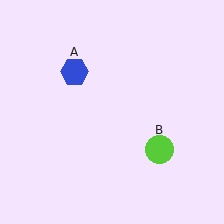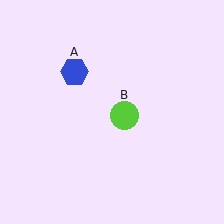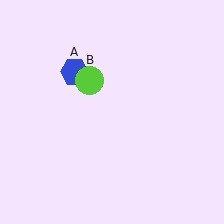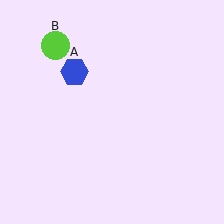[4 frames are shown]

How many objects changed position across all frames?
1 object changed position: lime circle (object B).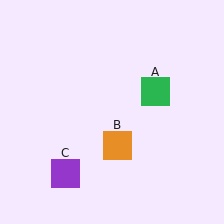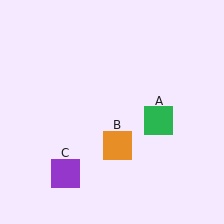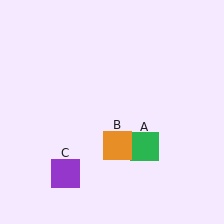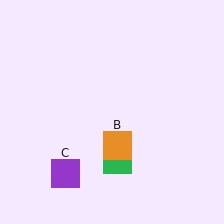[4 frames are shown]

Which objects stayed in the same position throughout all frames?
Orange square (object B) and purple square (object C) remained stationary.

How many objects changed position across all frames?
1 object changed position: green square (object A).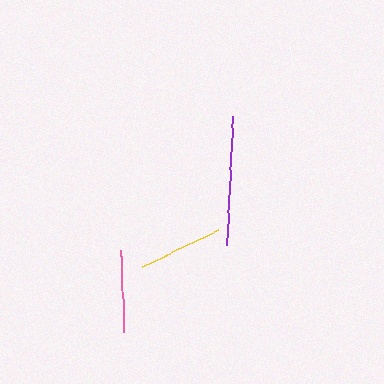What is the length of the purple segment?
The purple segment is approximately 129 pixels long.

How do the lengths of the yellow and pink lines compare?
The yellow and pink lines are approximately the same length.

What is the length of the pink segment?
The pink segment is approximately 82 pixels long.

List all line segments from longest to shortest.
From longest to shortest: purple, yellow, pink.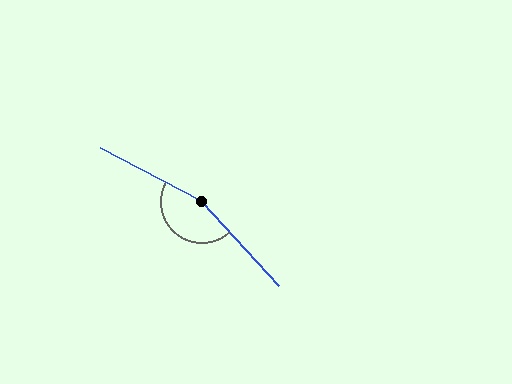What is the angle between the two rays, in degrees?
Approximately 160 degrees.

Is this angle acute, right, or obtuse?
It is obtuse.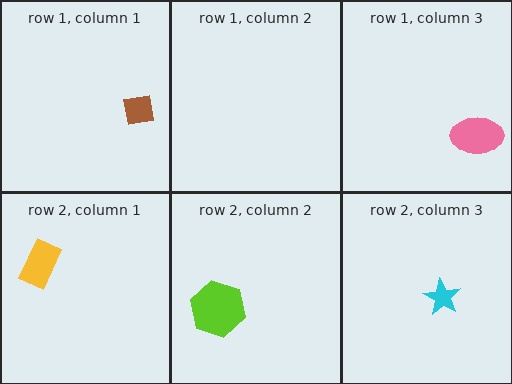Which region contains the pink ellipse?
The row 1, column 3 region.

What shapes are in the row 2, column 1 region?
The yellow rectangle.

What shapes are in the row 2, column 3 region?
The cyan star.